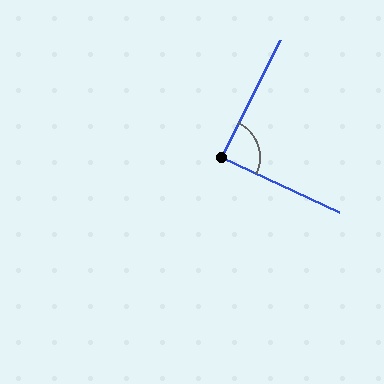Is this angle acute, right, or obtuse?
It is approximately a right angle.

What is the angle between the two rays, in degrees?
Approximately 88 degrees.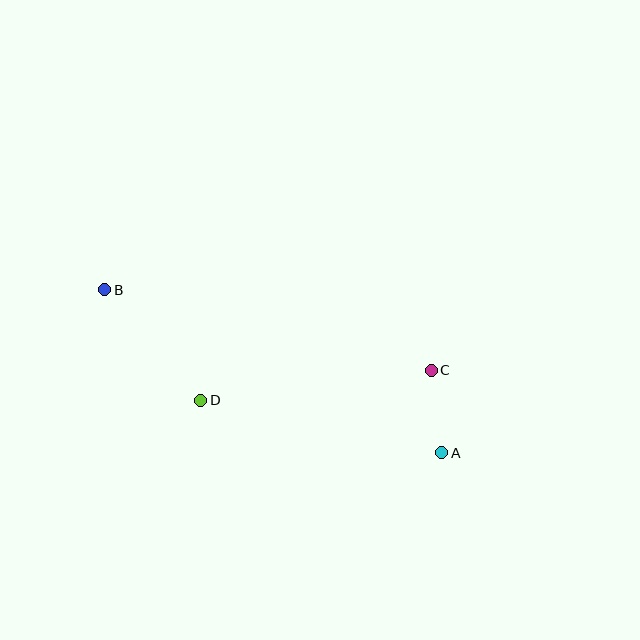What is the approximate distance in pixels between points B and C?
The distance between B and C is approximately 336 pixels.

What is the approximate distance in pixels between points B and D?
The distance between B and D is approximately 147 pixels.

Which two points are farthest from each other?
Points A and B are farthest from each other.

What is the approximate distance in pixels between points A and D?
The distance between A and D is approximately 246 pixels.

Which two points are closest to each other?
Points A and C are closest to each other.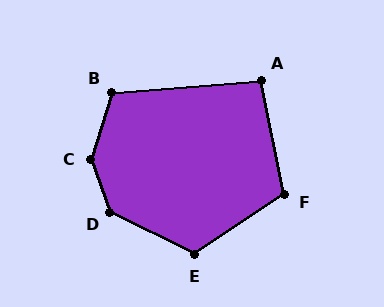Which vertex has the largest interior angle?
C, at approximately 144 degrees.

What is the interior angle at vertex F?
Approximately 112 degrees (obtuse).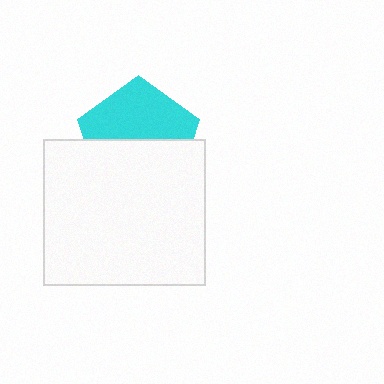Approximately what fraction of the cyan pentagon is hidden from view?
Roughly 49% of the cyan pentagon is hidden behind the white rectangle.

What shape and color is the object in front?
The object in front is a white rectangle.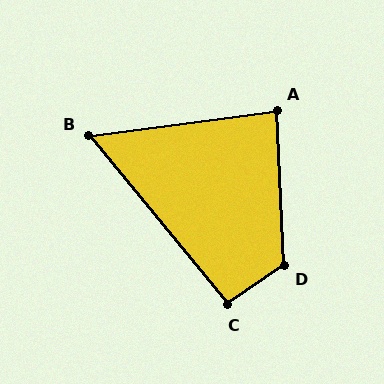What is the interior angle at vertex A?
Approximately 85 degrees (acute).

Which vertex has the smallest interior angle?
B, at approximately 58 degrees.